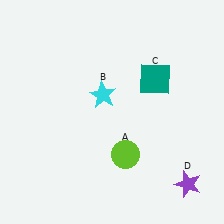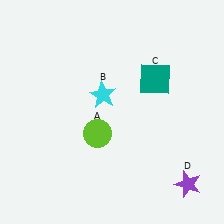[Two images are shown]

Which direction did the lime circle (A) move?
The lime circle (A) moved left.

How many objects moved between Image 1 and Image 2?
1 object moved between the two images.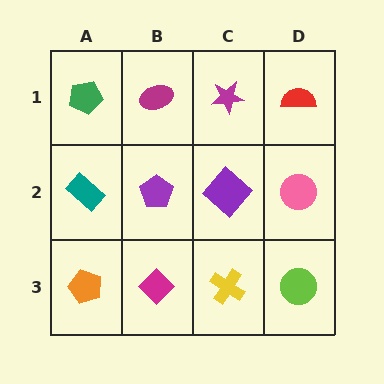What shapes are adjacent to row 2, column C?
A magenta star (row 1, column C), a yellow cross (row 3, column C), a purple pentagon (row 2, column B), a pink circle (row 2, column D).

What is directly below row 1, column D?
A pink circle.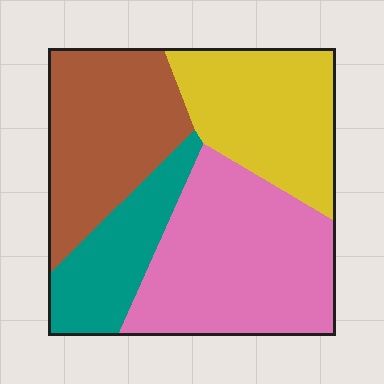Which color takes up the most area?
Pink, at roughly 35%.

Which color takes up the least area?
Teal, at roughly 15%.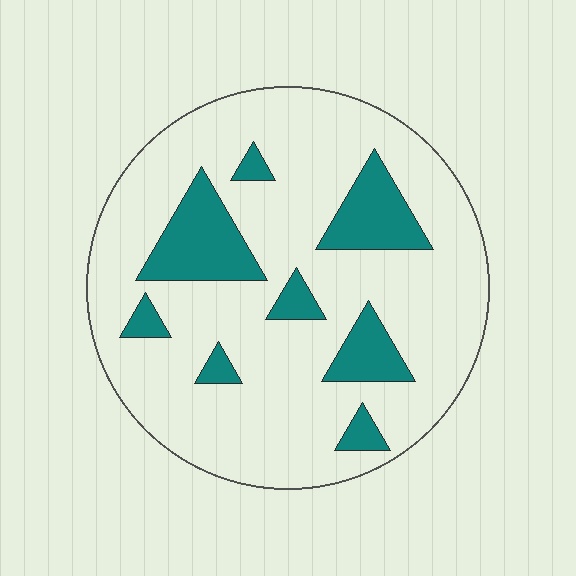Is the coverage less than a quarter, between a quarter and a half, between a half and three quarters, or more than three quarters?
Less than a quarter.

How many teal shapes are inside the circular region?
8.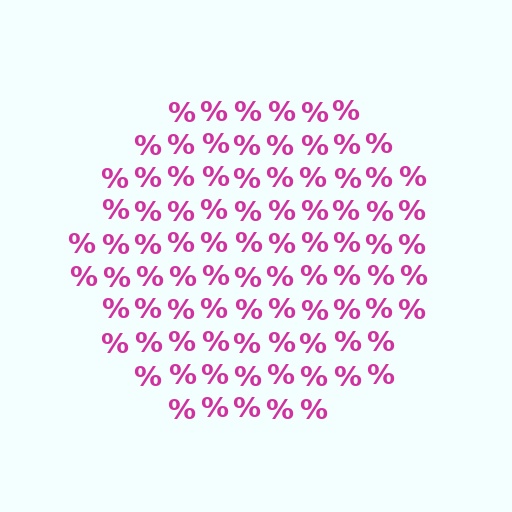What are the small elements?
The small elements are percent signs.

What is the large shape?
The large shape is a circle.